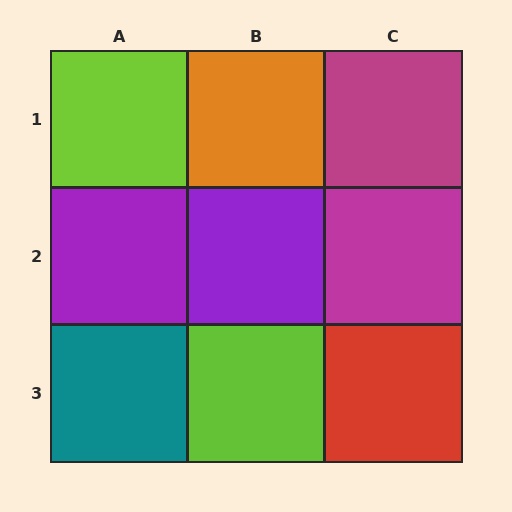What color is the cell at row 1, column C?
Magenta.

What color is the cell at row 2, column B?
Purple.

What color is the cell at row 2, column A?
Purple.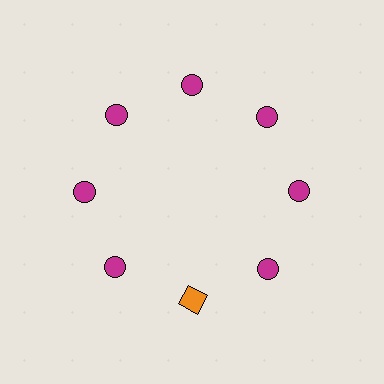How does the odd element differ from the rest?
It differs in both color (orange instead of magenta) and shape (square instead of circle).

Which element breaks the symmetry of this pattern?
The orange square at roughly the 6 o'clock position breaks the symmetry. All other shapes are magenta circles.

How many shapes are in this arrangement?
There are 8 shapes arranged in a ring pattern.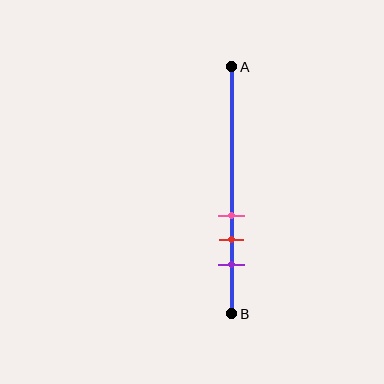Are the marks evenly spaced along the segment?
Yes, the marks are approximately evenly spaced.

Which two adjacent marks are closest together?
The pink and red marks are the closest adjacent pair.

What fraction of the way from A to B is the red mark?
The red mark is approximately 70% (0.7) of the way from A to B.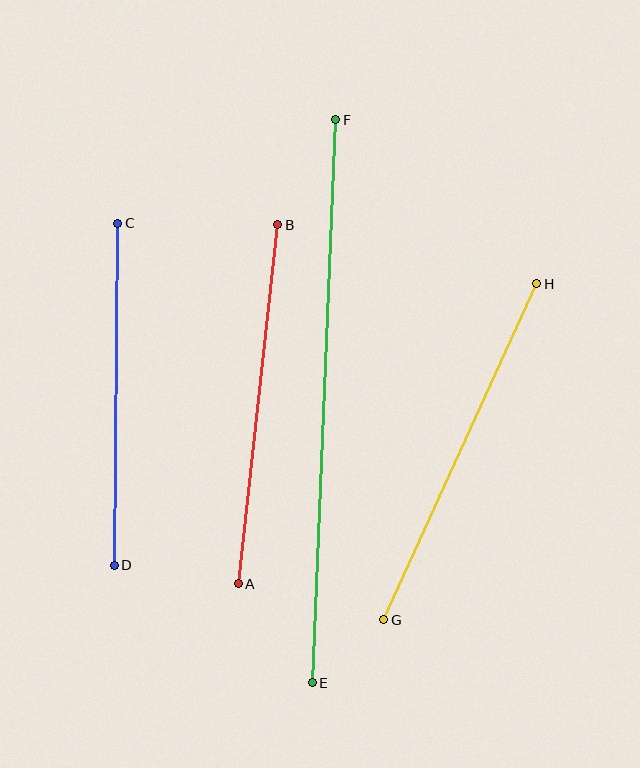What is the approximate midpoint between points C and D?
The midpoint is at approximately (116, 394) pixels.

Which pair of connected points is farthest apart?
Points E and F are farthest apart.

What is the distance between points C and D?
The distance is approximately 342 pixels.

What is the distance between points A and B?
The distance is approximately 361 pixels.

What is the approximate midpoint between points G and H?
The midpoint is at approximately (460, 452) pixels.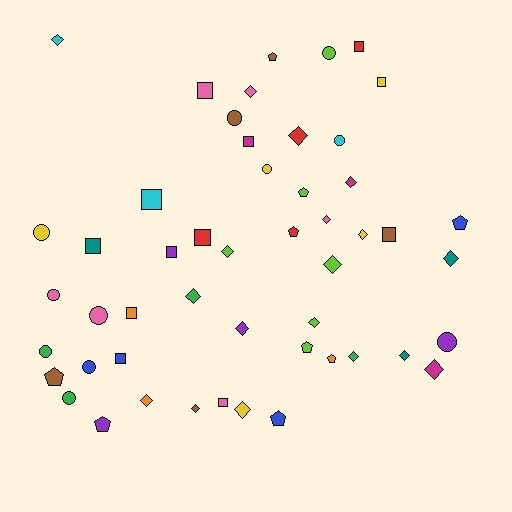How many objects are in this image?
There are 50 objects.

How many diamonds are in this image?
There are 18 diamonds.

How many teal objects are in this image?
There are 3 teal objects.